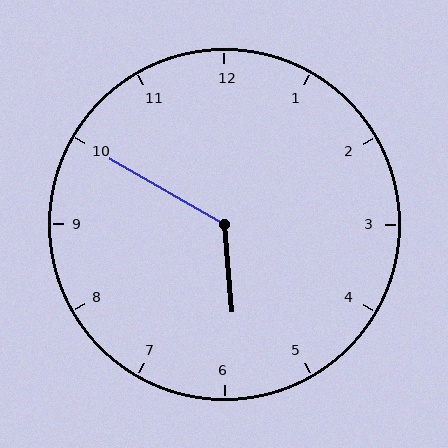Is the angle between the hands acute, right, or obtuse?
It is obtuse.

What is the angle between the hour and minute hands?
Approximately 125 degrees.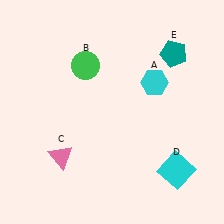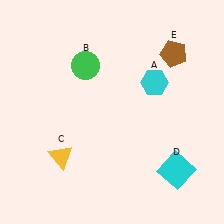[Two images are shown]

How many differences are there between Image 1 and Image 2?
There are 2 differences between the two images.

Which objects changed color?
C changed from pink to yellow. E changed from teal to brown.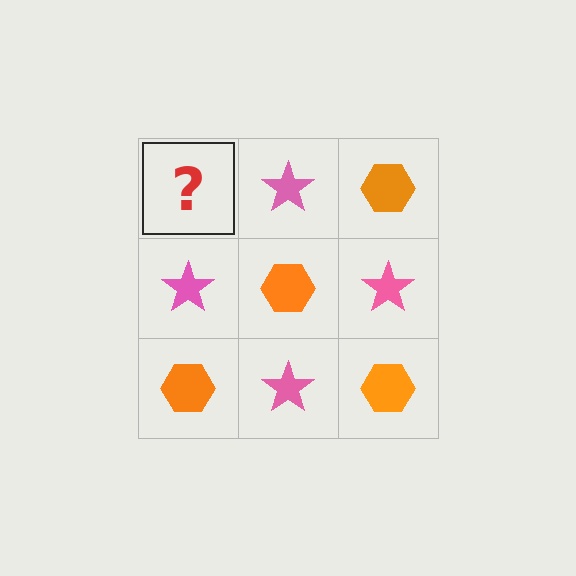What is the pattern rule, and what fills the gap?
The rule is that it alternates orange hexagon and pink star in a checkerboard pattern. The gap should be filled with an orange hexagon.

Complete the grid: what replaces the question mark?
The question mark should be replaced with an orange hexagon.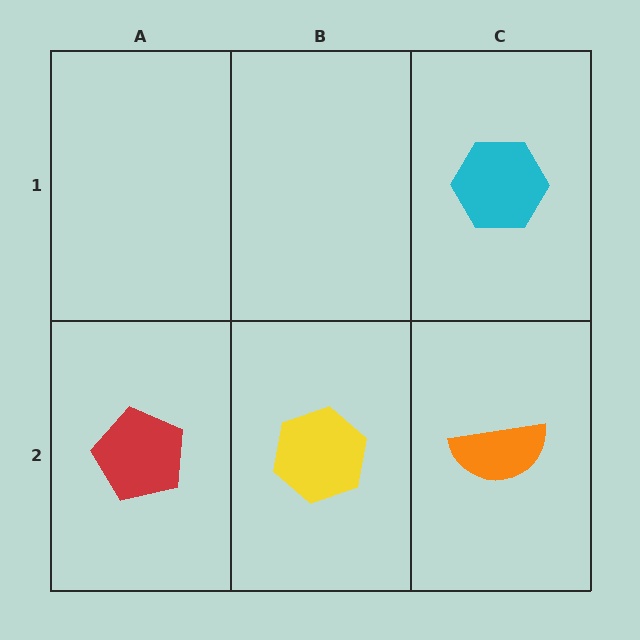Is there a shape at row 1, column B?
No, that cell is empty.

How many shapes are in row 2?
3 shapes.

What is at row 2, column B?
A yellow hexagon.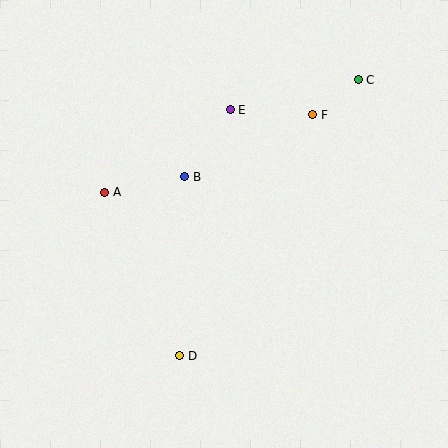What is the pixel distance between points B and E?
The distance between B and E is 81 pixels.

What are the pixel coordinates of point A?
Point A is at (105, 192).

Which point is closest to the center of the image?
Point B at (185, 177) is closest to the center.